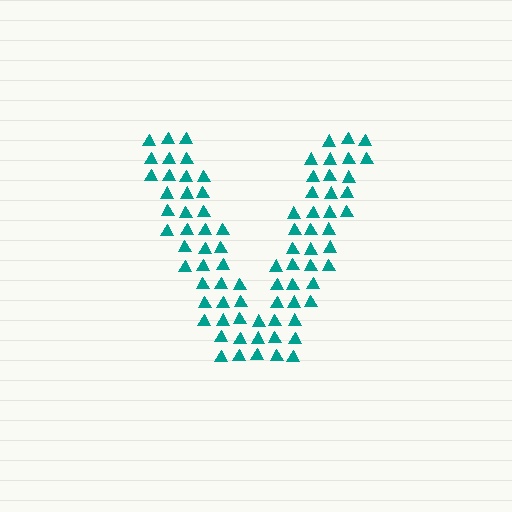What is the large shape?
The large shape is the letter V.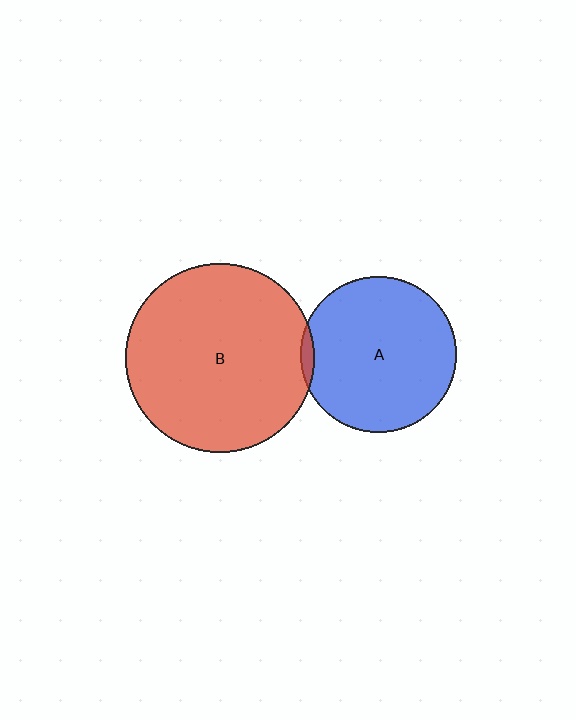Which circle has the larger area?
Circle B (red).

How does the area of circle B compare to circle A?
Approximately 1.5 times.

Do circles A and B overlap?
Yes.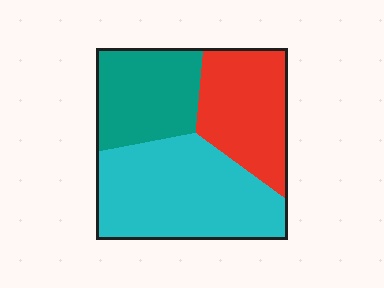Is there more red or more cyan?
Cyan.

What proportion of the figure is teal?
Teal covers about 25% of the figure.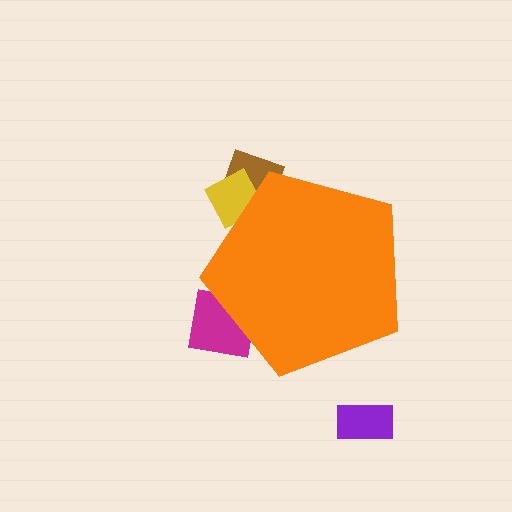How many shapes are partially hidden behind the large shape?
3 shapes are partially hidden.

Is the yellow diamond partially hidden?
Yes, the yellow diamond is partially hidden behind the orange pentagon.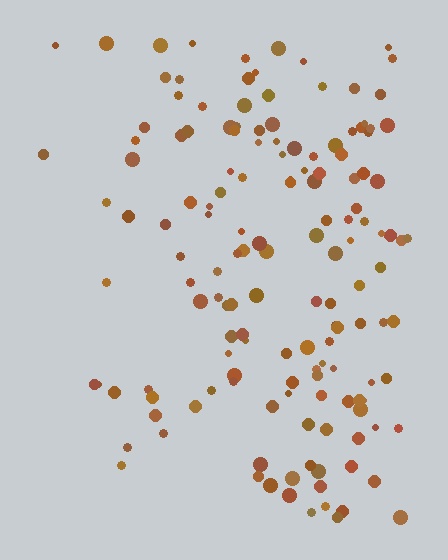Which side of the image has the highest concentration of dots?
The right.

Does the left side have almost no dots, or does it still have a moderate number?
Still a moderate number, just noticeably fewer than the right.